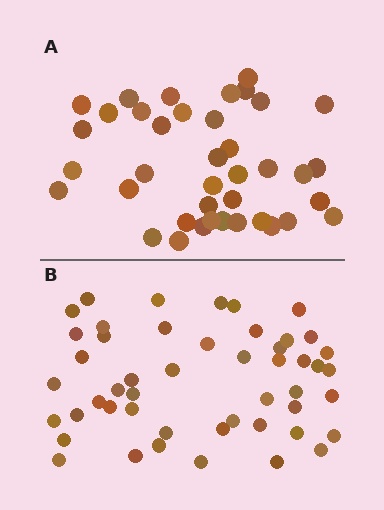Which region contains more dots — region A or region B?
Region B (the bottom region) has more dots.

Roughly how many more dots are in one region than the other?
Region B has roughly 10 or so more dots than region A.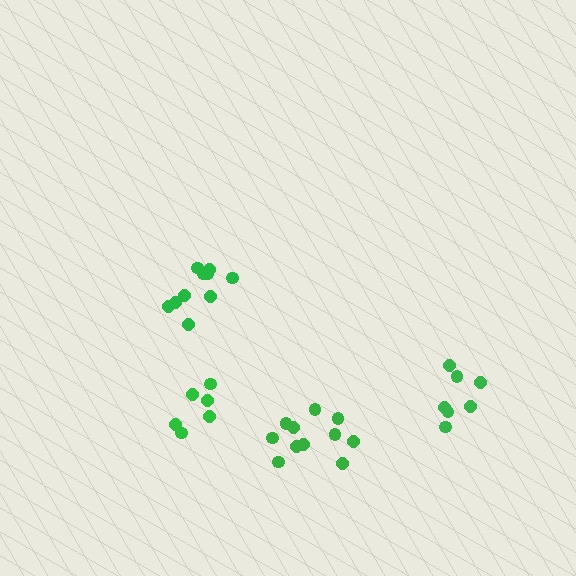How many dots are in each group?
Group 1: 11 dots, Group 2: 7 dots, Group 3: 6 dots, Group 4: 10 dots (34 total).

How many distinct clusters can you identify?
There are 4 distinct clusters.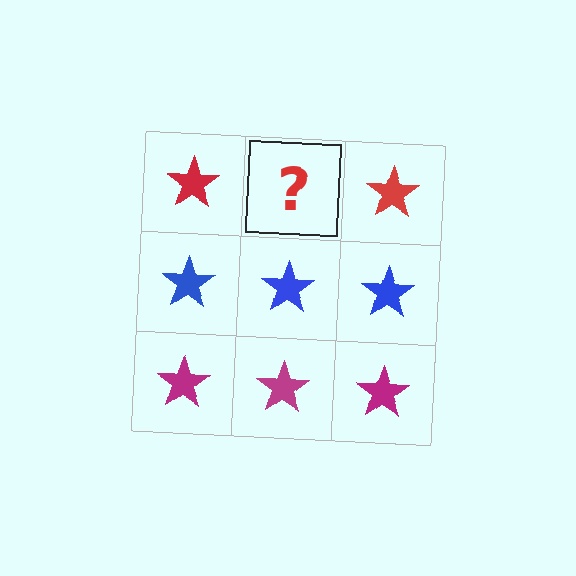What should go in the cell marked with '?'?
The missing cell should contain a red star.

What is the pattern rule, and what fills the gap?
The rule is that each row has a consistent color. The gap should be filled with a red star.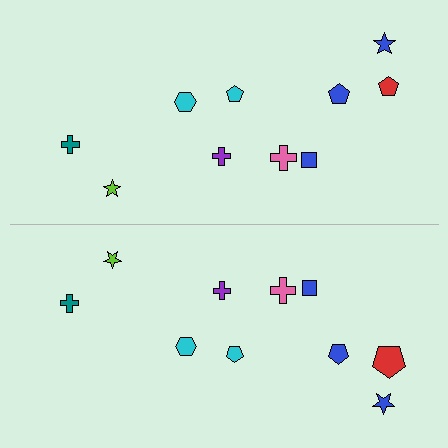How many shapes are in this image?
There are 20 shapes in this image.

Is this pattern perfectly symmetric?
No, the pattern is not perfectly symmetric. The red pentagon on the bottom side has a different size than its mirror counterpart.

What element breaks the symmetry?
The red pentagon on the bottom side has a different size than its mirror counterpart.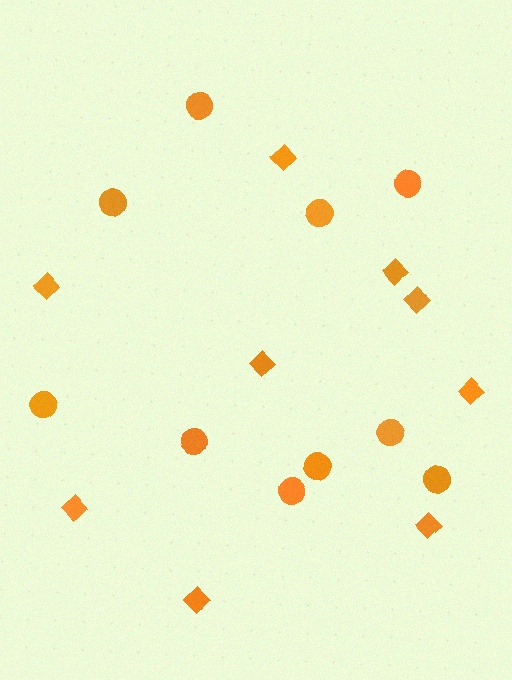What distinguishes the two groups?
There are 2 groups: one group of diamonds (9) and one group of circles (10).